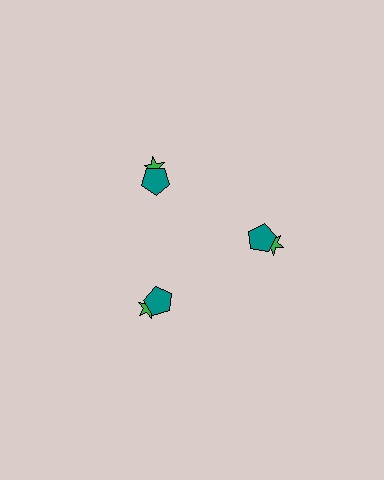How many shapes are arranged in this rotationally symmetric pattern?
There are 6 shapes, arranged in 3 groups of 2.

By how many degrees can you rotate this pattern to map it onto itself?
The pattern maps onto itself every 120 degrees of rotation.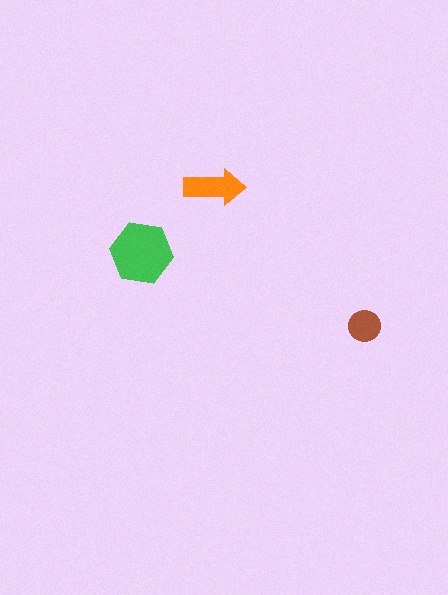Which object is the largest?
The green hexagon.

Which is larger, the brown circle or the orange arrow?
The orange arrow.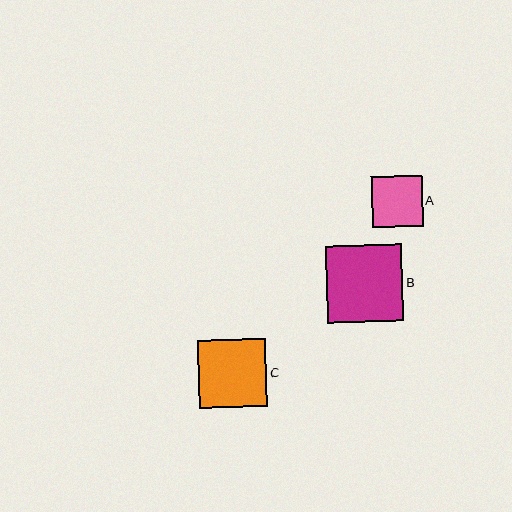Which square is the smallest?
Square A is the smallest with a size of approximately 51 pixels.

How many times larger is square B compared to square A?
Square B is approximately 1.5 times the size of square A.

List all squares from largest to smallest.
From largest to smallest: B, C, A.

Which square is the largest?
Square B is the largest with a size of approximately 77 pixels.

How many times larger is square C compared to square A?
Square C is approximately 1.3 times the size of square A.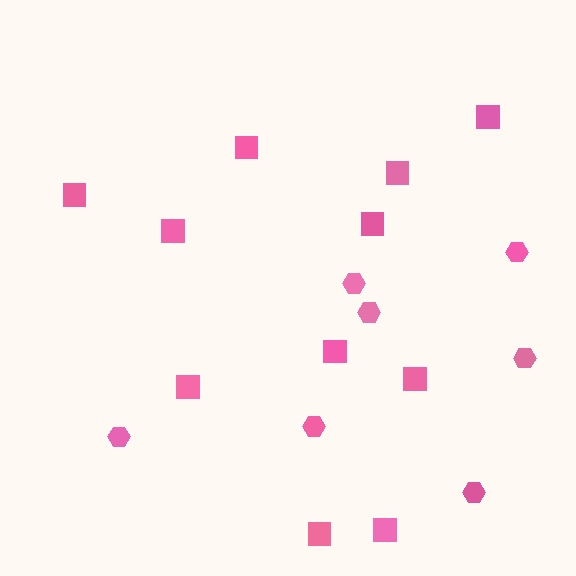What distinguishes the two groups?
There are 2 groups: one group of squares (11) and one group of hexagons (7).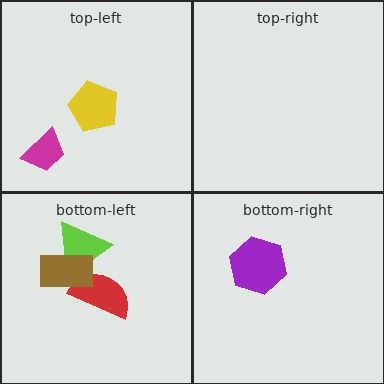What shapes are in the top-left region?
The yellow pentagon, the magenta trapezoid.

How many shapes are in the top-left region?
2.